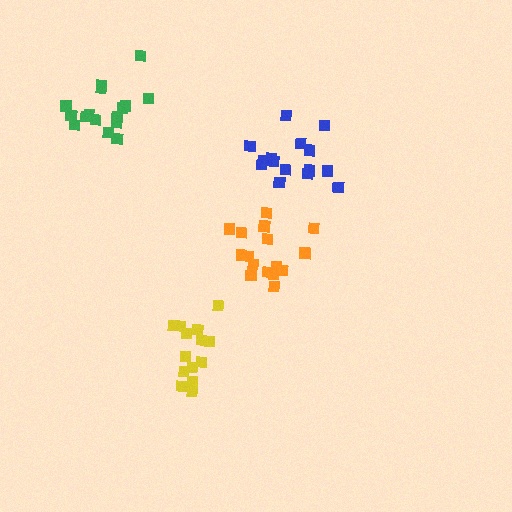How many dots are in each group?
Group 1: 16 dots, Group 2: 15 dots, Group 3: 14 dots, Group 4: 16 dots (61 total).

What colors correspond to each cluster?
The clusters are colored: green, blue, yellow, orange.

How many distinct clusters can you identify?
There are 4 distinct clusters.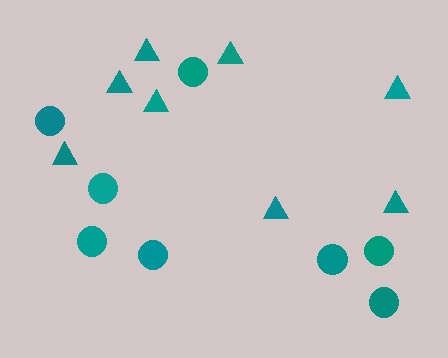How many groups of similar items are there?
There are 2 groups: one group of triangles (8) and one group of circles (8).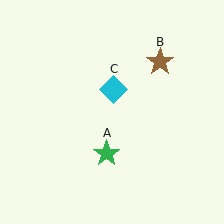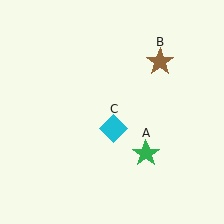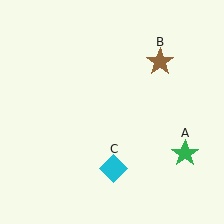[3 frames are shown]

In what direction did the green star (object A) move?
The green star (object A) moved right.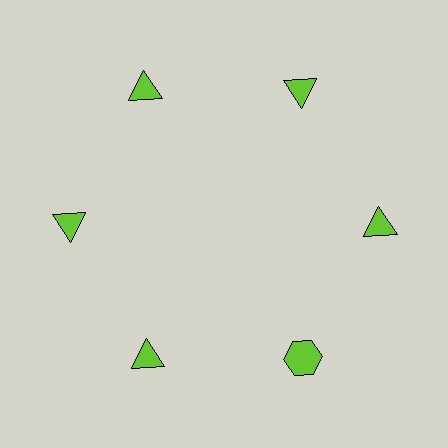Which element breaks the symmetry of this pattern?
The lime hexagon at roughly the 5 o'clock position breaks the symmetry. All other shapes are lime triangles.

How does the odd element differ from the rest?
It has a different shape: hexagon instead of triangle.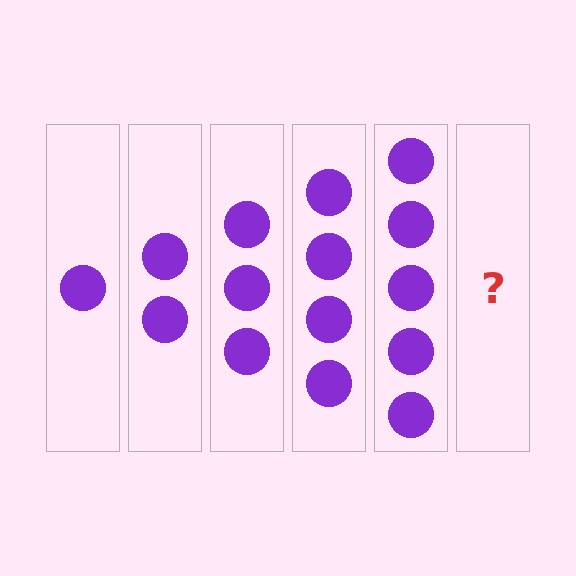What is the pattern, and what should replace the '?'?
The pattern is that each step adds one more circle. The '?' should be 6 circles.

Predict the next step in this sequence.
The next step is 6 circles.